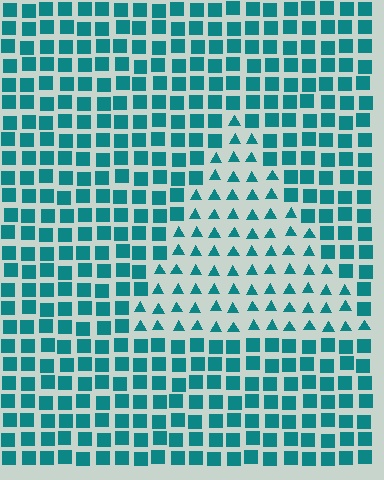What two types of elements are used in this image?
The image uses triangles inside the triangle region and squares outside it.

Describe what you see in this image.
The image is filled with small teal elements arranged in a uniform grid. A triangle-shaped region contains triangles, while the surrounding area contains squares. The boundary is defined purely by the change in element shape.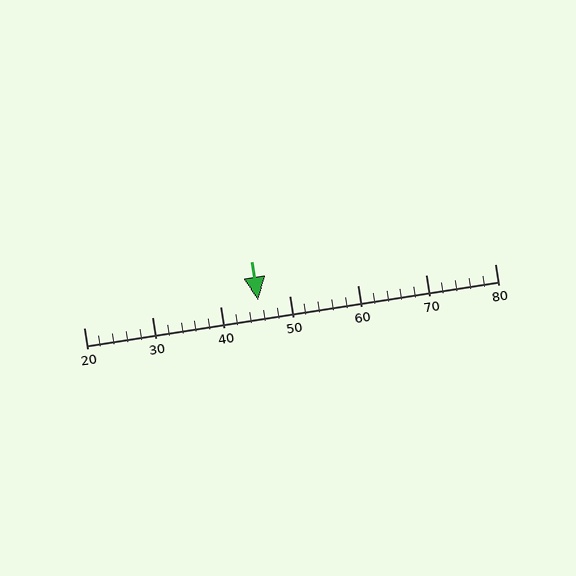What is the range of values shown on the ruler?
The ruler shows values from 20 to 80.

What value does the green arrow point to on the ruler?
The green arrow points to approximately 46.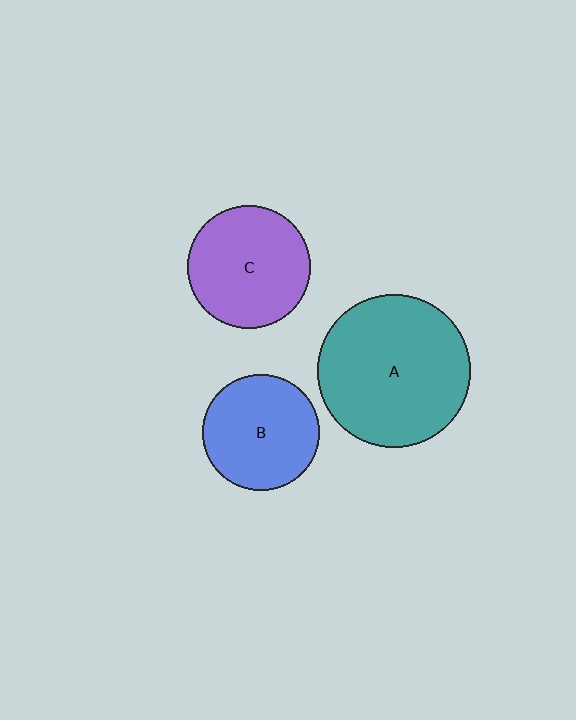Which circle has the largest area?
Circle A (teal).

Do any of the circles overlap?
No, none of the circles overlap.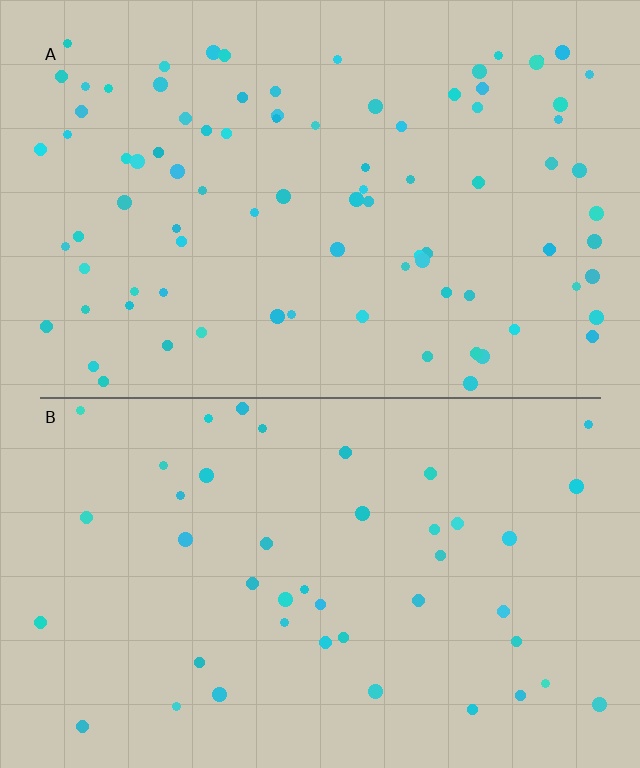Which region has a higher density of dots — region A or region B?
A (the top).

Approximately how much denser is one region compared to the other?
Approximately 2.0× — region A over region B.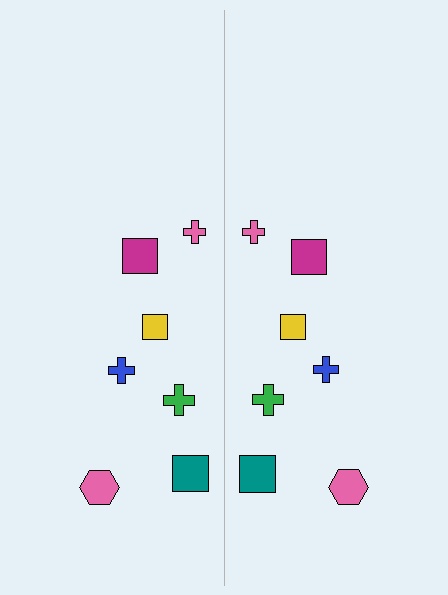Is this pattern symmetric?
Yes, this pattern has bilateral (reflection) symmetry.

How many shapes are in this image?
There are 14 shapes in this image.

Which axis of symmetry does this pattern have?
The pattern has a vertical axis of symmetry running through the center of the image.